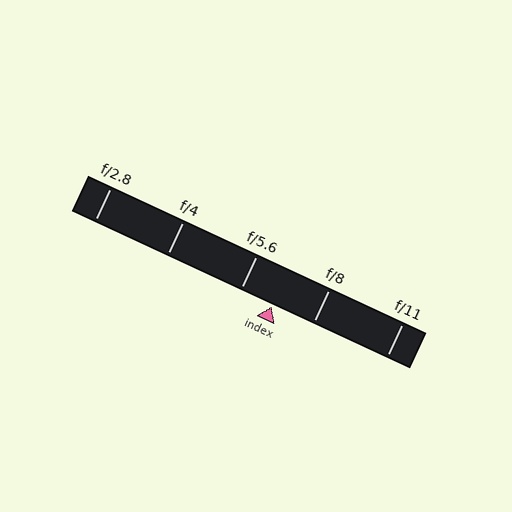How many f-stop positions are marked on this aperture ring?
There are 5 f-stop positions marked.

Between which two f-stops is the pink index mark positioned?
The index mark is between f/5.6 and f/8.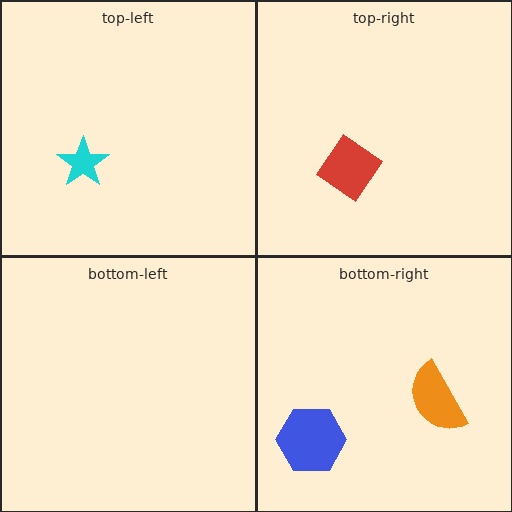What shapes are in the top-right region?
The red diamond.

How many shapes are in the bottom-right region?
2.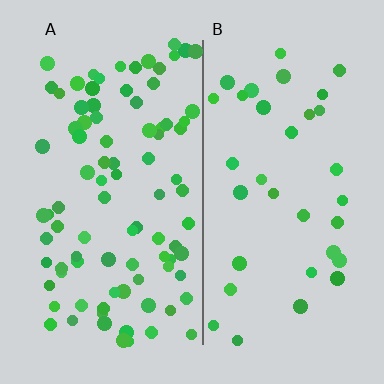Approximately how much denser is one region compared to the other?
Approximately 2.6× — region A over region B.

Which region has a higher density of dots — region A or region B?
A (the left).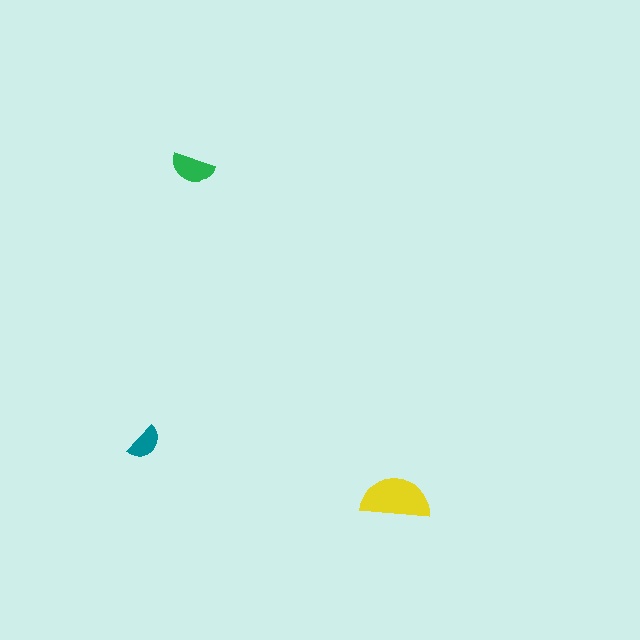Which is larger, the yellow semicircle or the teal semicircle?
The yellow one.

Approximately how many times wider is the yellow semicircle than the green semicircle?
About 1.5 times wider.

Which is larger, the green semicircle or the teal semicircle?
The green one.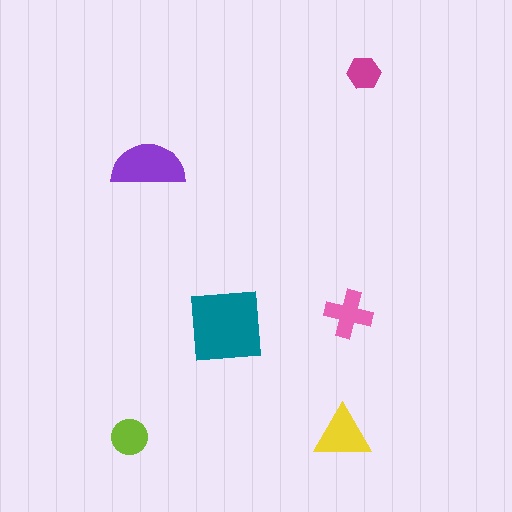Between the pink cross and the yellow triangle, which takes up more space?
The yellow triangle.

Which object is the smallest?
The magenta hexagon.